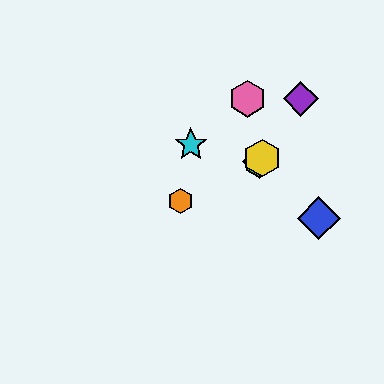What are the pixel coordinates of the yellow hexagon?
The yellow hexagon is at (262, 158).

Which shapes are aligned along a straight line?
The red diamond, the green hexagon, the yellow hexagon, the purple diamond are aligned along a straight line.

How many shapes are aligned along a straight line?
4 shapes (the red diamond, the green hexagon, the yellow hexagon, the purple diamond) are aligned along a straight line.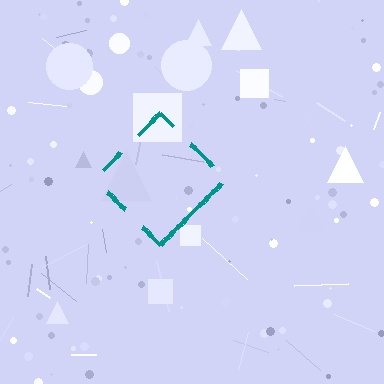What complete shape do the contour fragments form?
The contour fragments form a diamond.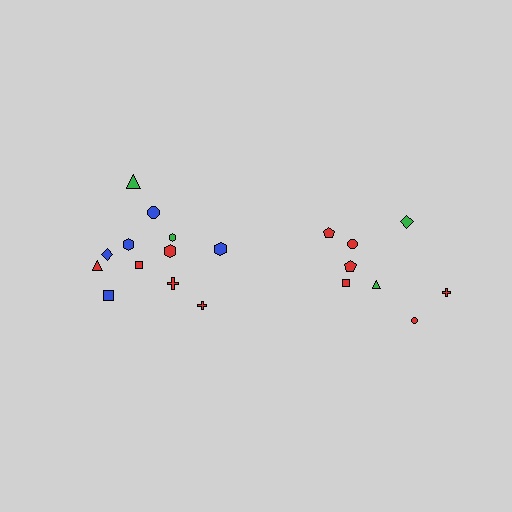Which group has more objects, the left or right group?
The left group.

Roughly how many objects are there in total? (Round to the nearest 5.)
Roughly 20 objects in total.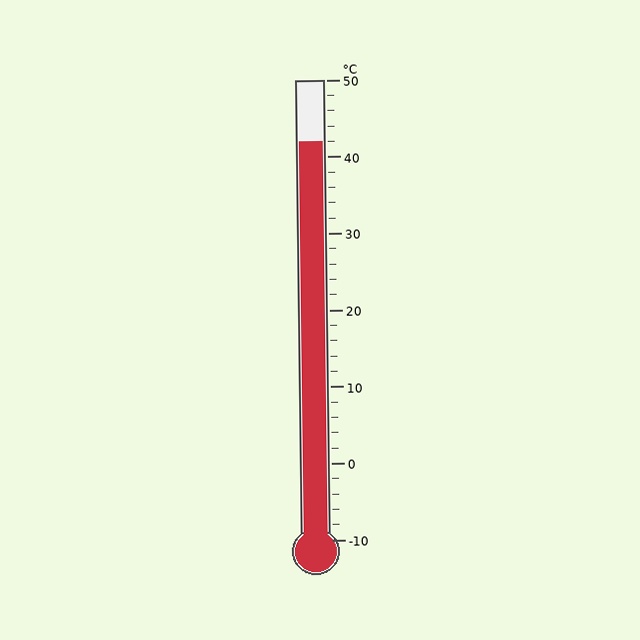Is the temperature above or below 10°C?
The temperature is above 10°C.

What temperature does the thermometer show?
The thermometer shows approximately 42°C.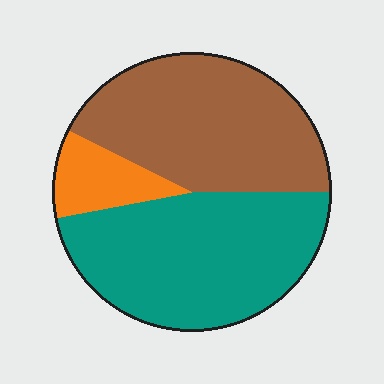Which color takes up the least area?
Orange, at roughly 10%.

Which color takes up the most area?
Teal, at roughly 45%.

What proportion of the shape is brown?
Brown covers roughly 45% of the shape.